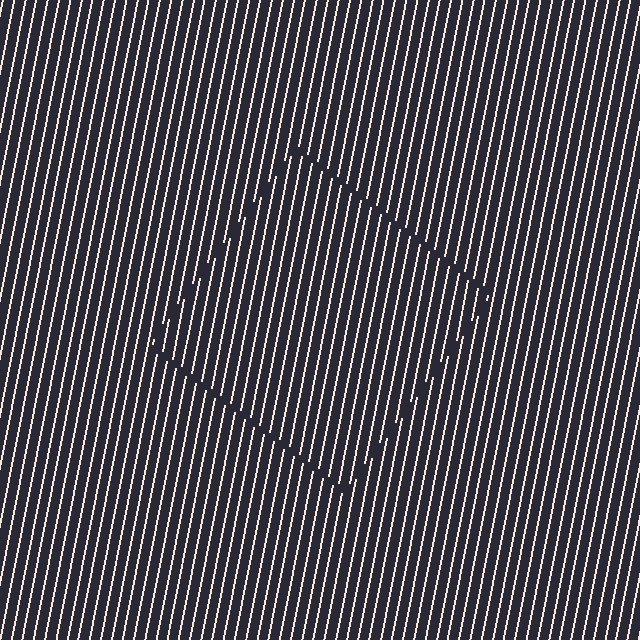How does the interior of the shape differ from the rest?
The interior of the shape contains the same grating, shifted by half a period — the contour is defined by the phase discontinuity where line-ends from the inner and outer gratings abut.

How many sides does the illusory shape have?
4 sides — the line-ends trace a square.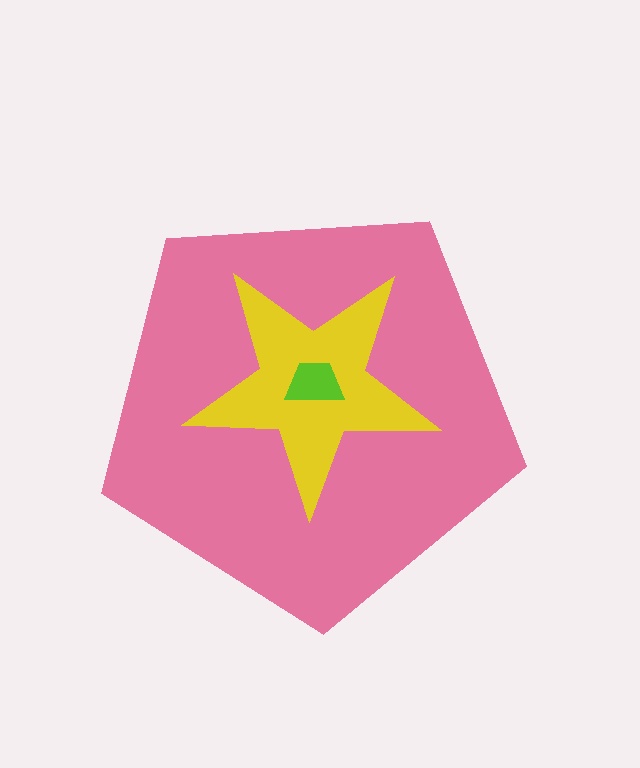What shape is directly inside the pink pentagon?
The yellow star.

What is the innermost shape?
The lime trapezoid.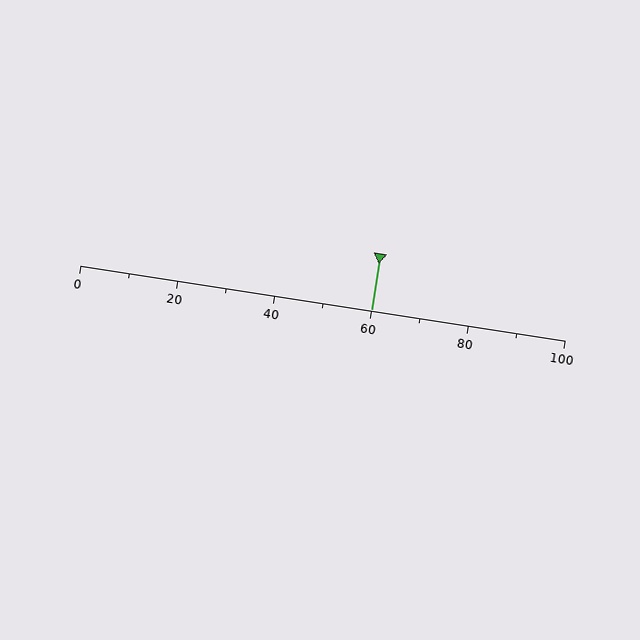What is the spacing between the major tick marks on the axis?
The major ticks are spaced 20 apart.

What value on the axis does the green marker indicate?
The marker indicates approximately 60.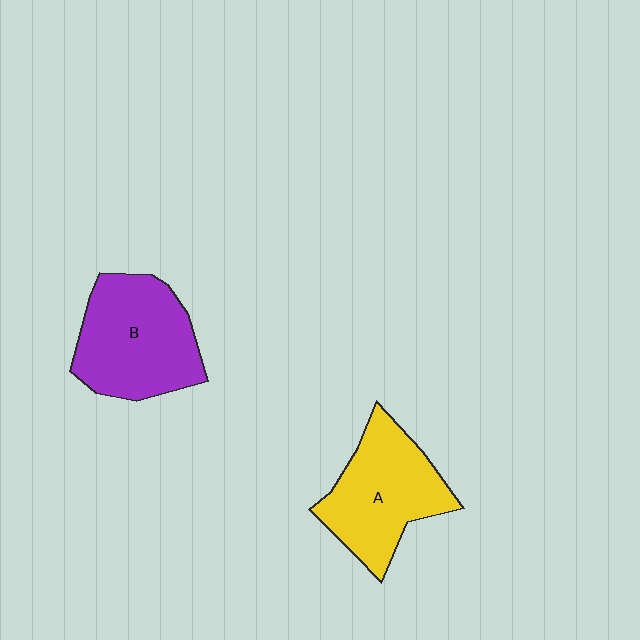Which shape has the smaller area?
Shape A (yellow).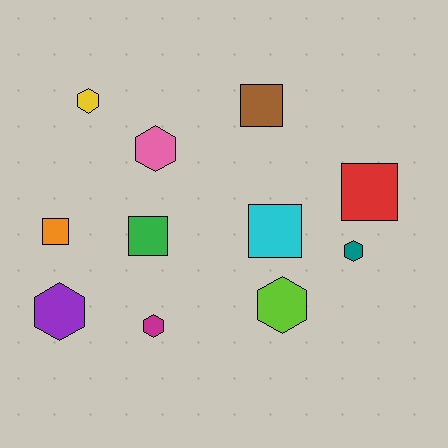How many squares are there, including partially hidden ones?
There are 5 squares.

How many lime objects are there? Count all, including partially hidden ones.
There is 1 lime object.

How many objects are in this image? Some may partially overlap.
There are 11 objects.